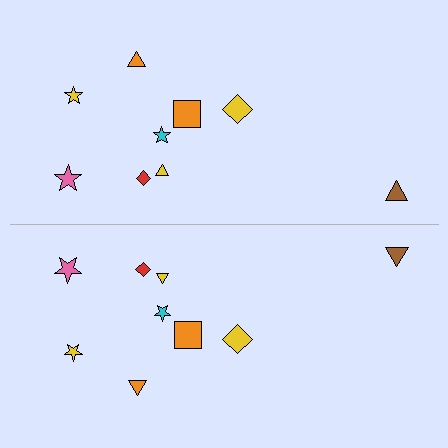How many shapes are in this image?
There are 18 shapes in this image.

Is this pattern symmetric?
Yes, this pattern has bilateral (reflection) symmetry.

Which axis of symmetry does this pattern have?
The pattern has a horizontal axis of symmetry running through the center of the image.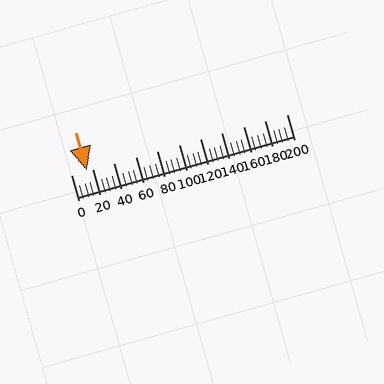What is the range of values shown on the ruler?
The ruler shows values from 0 to 200.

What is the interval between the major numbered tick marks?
The major tick marks are spaced 20 units apart.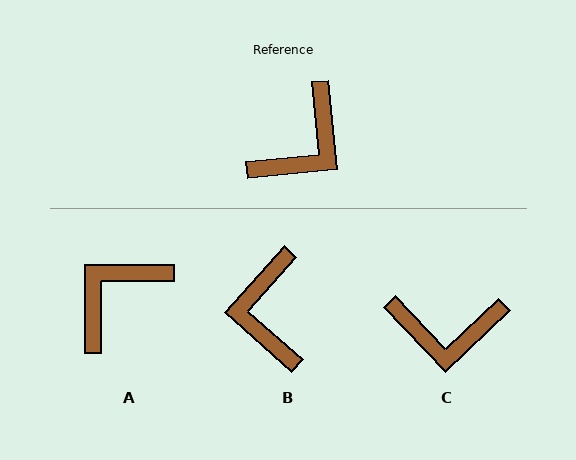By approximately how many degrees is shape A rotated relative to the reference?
Approximately 174 degrees counter-clockwise.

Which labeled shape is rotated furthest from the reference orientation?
A, about 174 degrees away.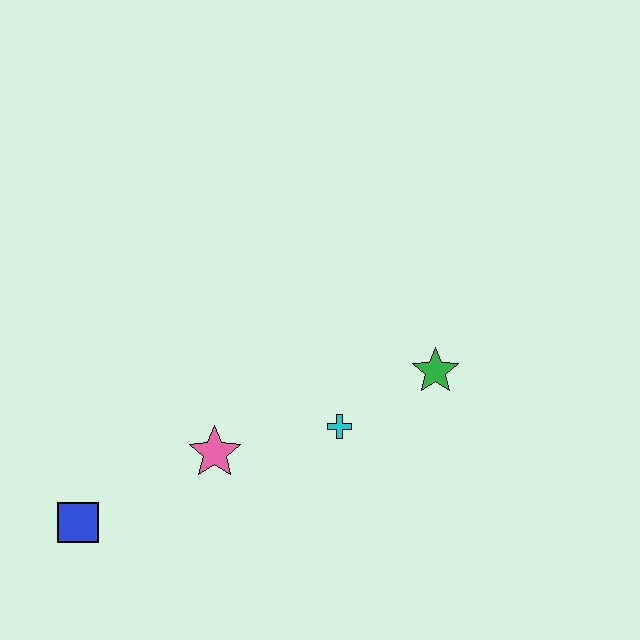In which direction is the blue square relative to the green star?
The blue square is to the left of the green star.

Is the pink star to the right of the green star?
No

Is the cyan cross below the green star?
Yes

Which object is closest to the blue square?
The pink star is closest to the blue square.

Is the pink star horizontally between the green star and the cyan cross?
No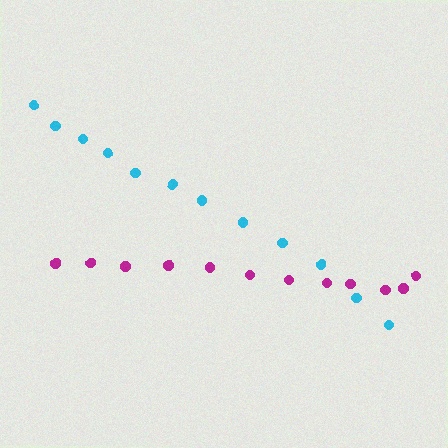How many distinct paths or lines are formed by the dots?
There are 2 distinct paths.